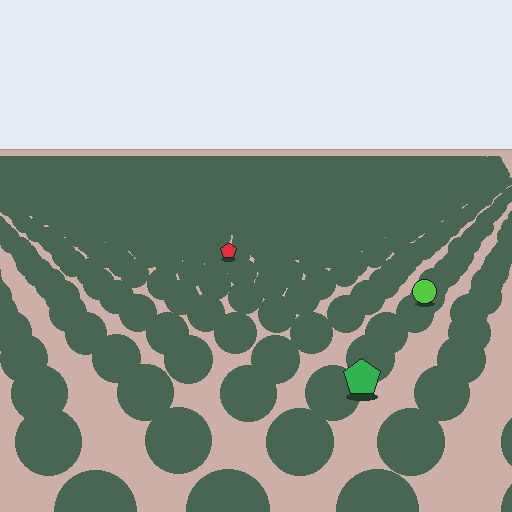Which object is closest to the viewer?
The green pentagon is closest. The texture marks near it are larger and more spread out.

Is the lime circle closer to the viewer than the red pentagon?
Yes. The lime circle is closer — you can tell from the texture gradient: the ground texture is coarser near it.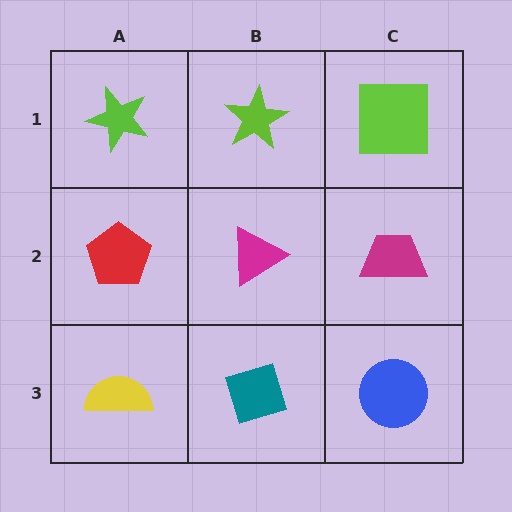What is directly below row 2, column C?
A blue circle.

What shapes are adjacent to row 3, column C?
A magenta trapezoid (row 2, column C), a teal diamond (row 3, column B).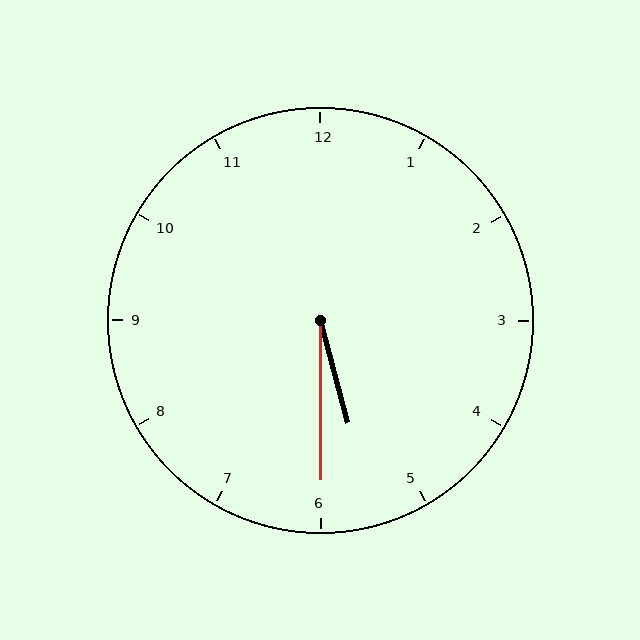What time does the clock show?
5:30.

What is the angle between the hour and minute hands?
Approximately 15 degrees.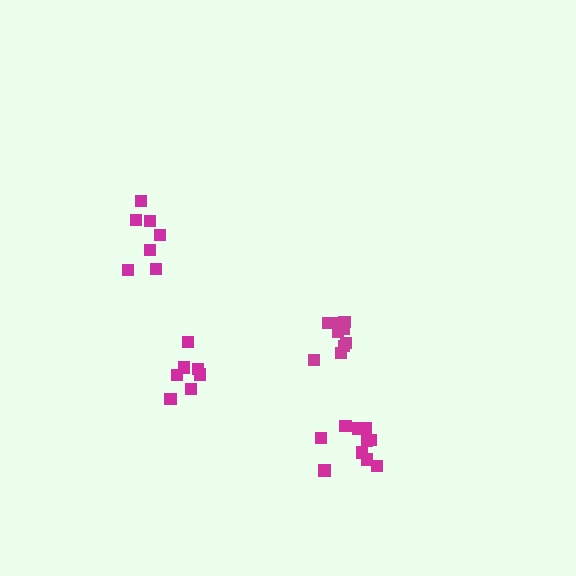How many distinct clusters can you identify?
There are 4 distinct clusters.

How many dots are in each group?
Group 1: 7 dots, Group 2: 9 dots, Group 3: 7 dots, Group 4: 10 dots (33 total).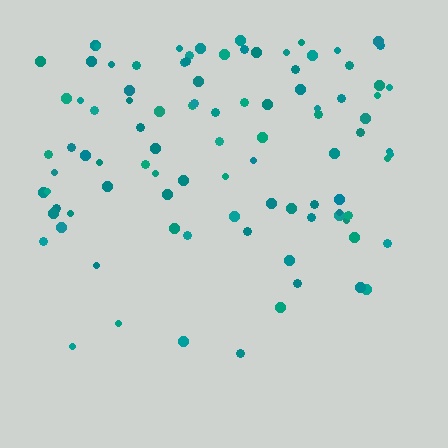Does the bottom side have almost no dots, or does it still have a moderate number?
Still a moderate number, just noticeably fewer than the top.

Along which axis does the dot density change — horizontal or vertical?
Vertical.